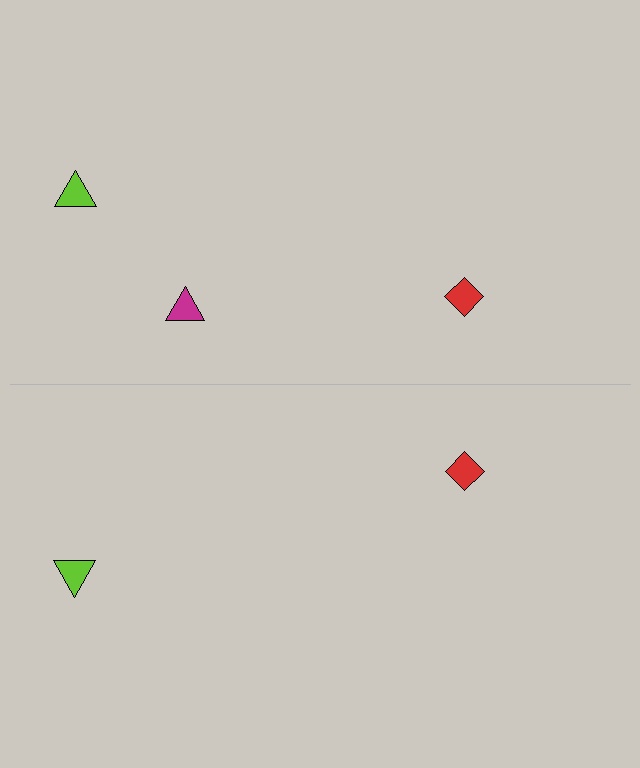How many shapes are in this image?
There are 5 shapes in this image.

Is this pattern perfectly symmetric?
No, the pattern is not perfectly symmetric. A magenta triangle is missing from the bottom side.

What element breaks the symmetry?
A magenta triangle is missing from the bottom side.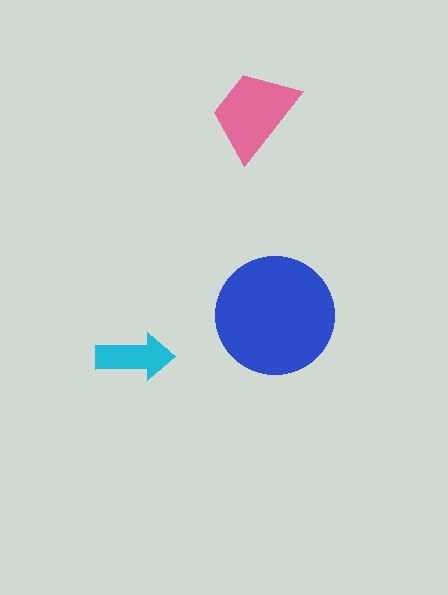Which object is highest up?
The pink trapezoid is topmost.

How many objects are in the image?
There are 3 objects in the image.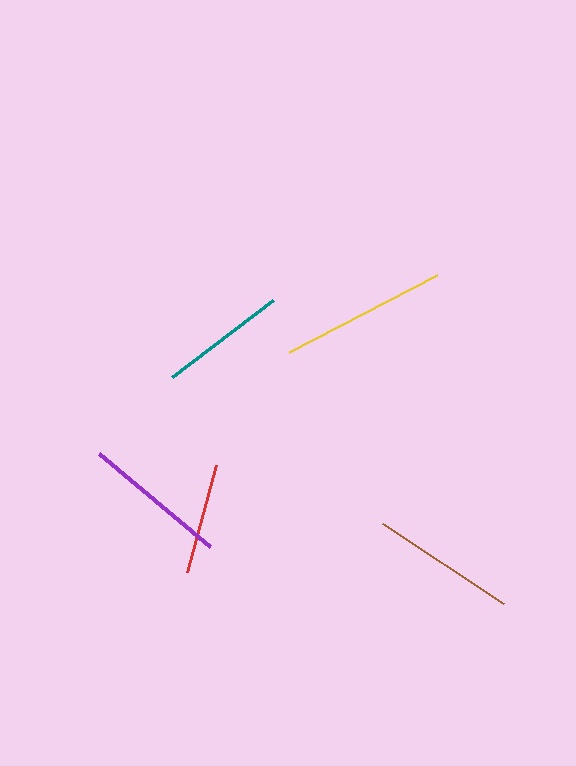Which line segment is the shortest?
The red line is the shortest at approximately 111 pixels.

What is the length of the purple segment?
The purple segment is approximately 145 pixels long.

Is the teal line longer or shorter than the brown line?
The brown line is longer than the teal line.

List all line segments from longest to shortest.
From longest to shortest: yellow, brown, purple, teal, red.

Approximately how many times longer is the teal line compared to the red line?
The teal line is approximately 1.1 times the length of the red line.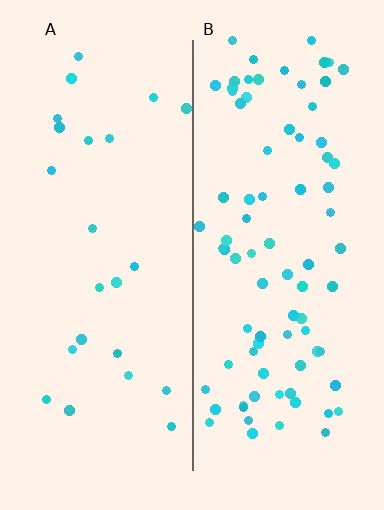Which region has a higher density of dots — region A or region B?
B (the right).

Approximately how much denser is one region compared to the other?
Approximately 3.5× — region B over region A.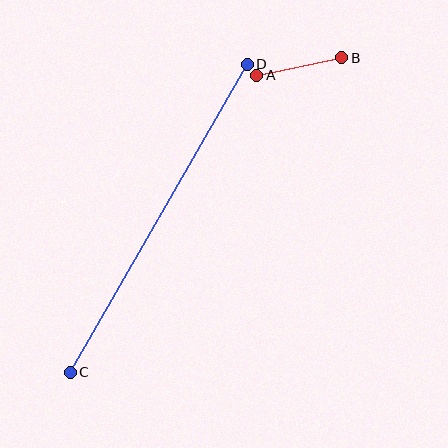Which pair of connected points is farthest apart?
Points C and D are farthest apart.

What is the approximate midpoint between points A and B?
The midpoint is at approximately (299, 67) pixels.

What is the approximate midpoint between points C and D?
The midpoint is at approximately (159, 218) pixels.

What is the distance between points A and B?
The distance is approximately 87 pixels.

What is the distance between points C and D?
The distance is approximately 355 pixels.